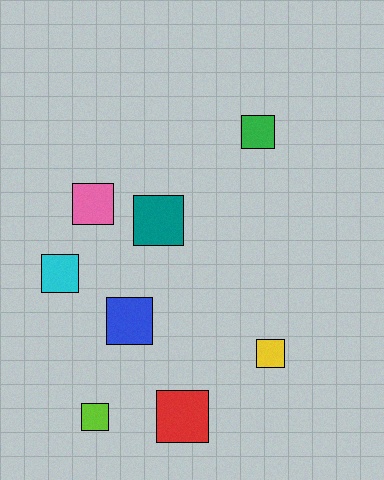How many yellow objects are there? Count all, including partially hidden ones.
There is 1 yellow object.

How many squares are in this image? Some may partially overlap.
There are 8 squares.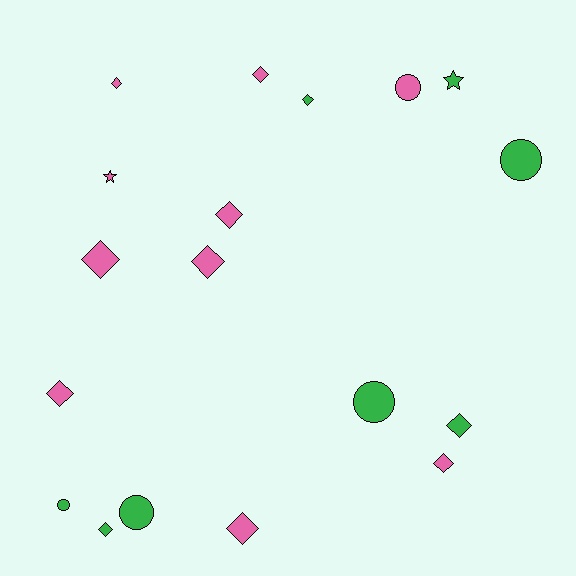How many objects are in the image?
There are 18 objects.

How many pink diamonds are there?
There are 8 pink diamonds.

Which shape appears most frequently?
Diamond, with 11 objects.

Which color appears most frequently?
Pink, with 10 objects.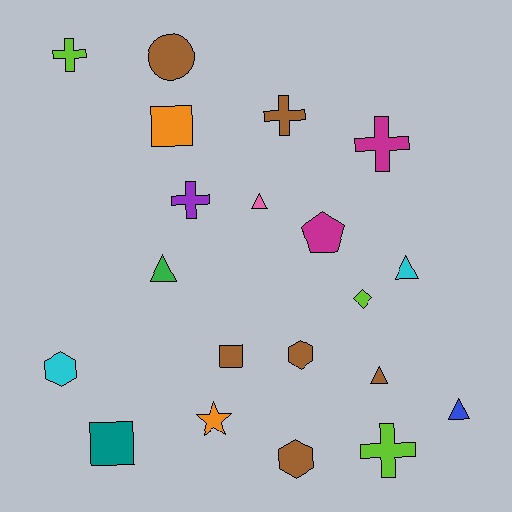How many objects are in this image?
There are 20 objects.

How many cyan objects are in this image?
There are 2 cyan objects.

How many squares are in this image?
There are 3 squares.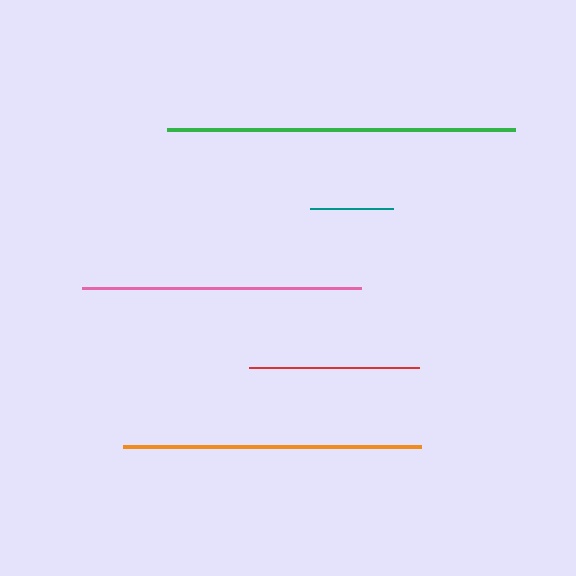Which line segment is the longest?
The green line is the longest at approximately 348 pixels.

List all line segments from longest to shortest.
From longest to shortest: green, orange, pink, red, teal.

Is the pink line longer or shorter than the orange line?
The orange line is longer than the pink line.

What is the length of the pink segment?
The pink segment is approximately 279 pixels long.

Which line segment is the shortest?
The teal line is the shortest at approximately 83 pixels.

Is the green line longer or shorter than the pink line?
The green line is longer than the pink line.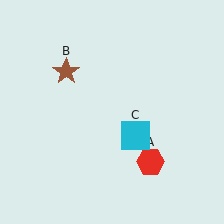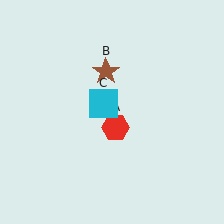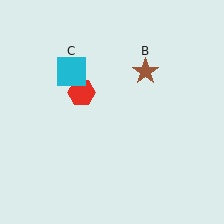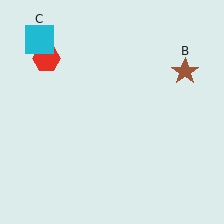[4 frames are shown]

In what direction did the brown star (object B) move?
The brown star (object B) moved right.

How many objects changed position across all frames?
3 objects changed position: red hexagon (object A), brown star (object B), cyan square (object C).